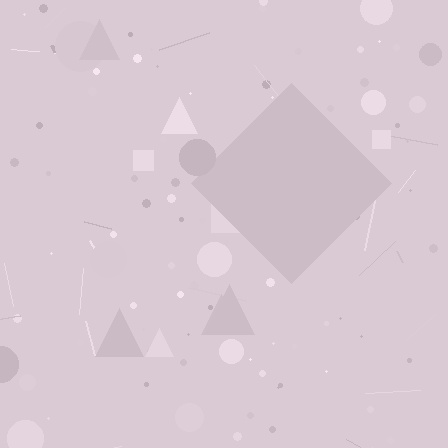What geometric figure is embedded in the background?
A diamond is embedded in the background.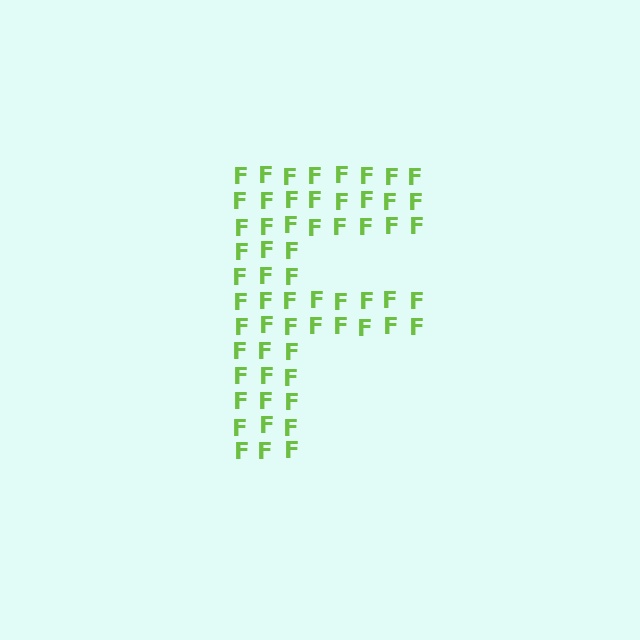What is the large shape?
The large shape is the letter F.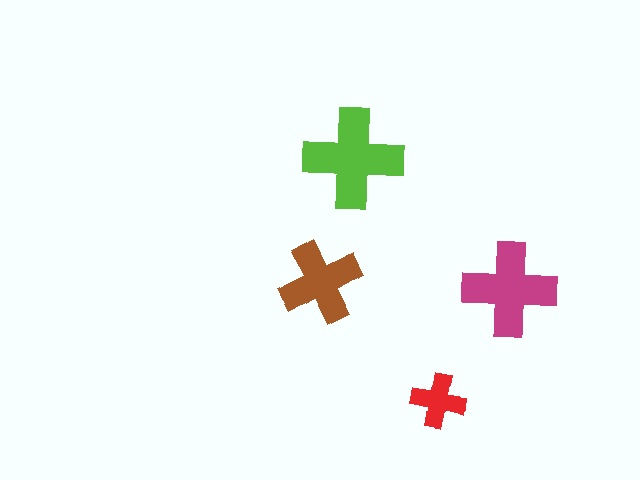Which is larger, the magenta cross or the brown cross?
The magenta one.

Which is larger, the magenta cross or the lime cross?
The lime one.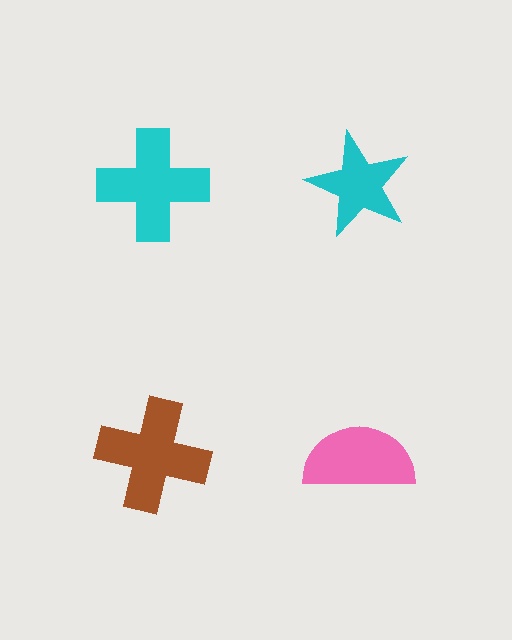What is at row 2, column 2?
A pink semicircle.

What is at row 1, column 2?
A cyan star.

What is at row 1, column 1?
A cyan cross.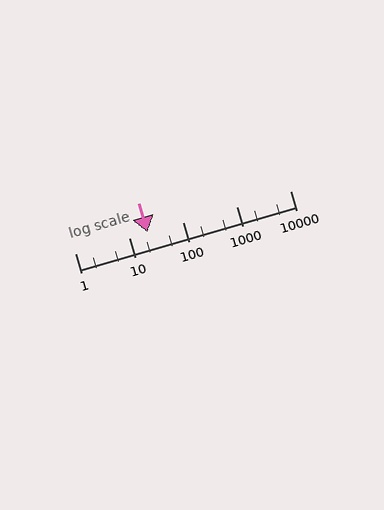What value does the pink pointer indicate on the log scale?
The pointer indicates approximately 22.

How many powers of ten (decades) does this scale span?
The scale spans 4 decades, from 1 to 10000.